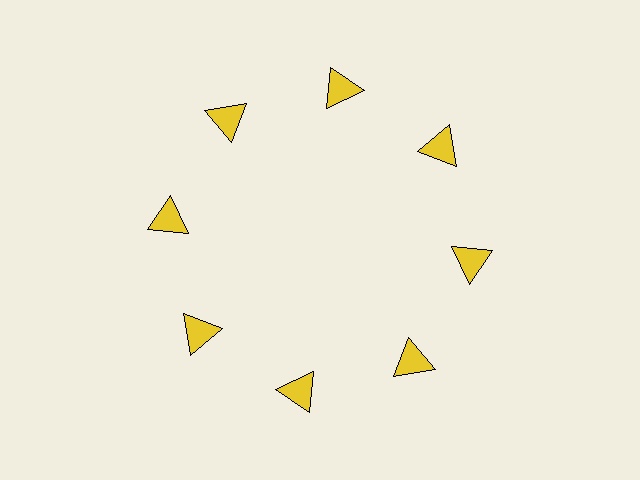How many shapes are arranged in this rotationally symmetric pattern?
There are 8 shapes, arranged in 8 groups of 1.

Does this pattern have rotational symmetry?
Yes, this pattern has 8-fold rotational symmetry. It looks the same after rotating 45 degrees around the center.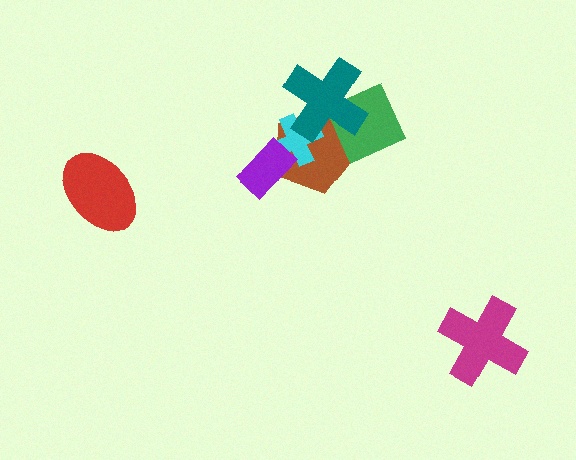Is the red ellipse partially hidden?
No, no other shape covers it.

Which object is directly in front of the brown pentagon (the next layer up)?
The green square is directly in front of the brown pentagon.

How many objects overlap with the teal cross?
3 objects overlap with the teal cross.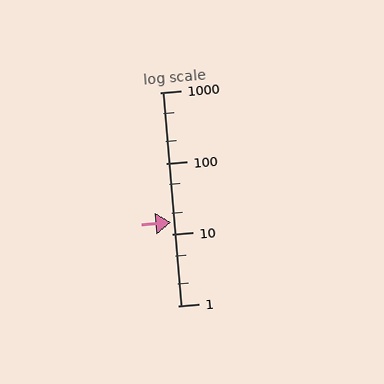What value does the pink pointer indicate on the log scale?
The pointer indicates approximately 15.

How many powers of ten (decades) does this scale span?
The scale spans 3 decades, from 1 to 1000.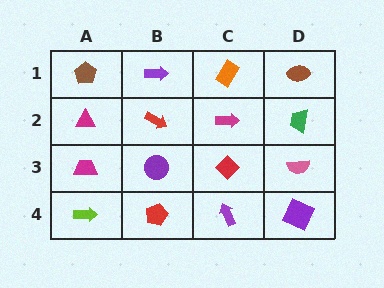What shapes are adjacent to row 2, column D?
A brown ellipse (row 1, column D), a pink semicircle (row 3, column D), a magenta arrow (row 2, column C).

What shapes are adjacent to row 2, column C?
An orange rectangle (row 1, column C), a red diamond (row 3, column C), a red arrow (row 2, column B), a green trapezoid (row 2, column D).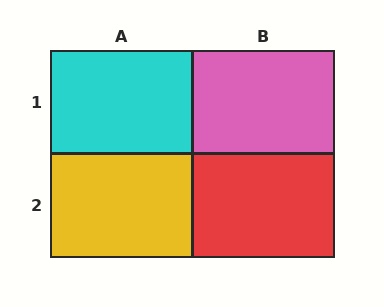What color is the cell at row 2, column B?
Red.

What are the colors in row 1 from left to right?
Cyan, pink.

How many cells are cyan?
1 cell is cyan.